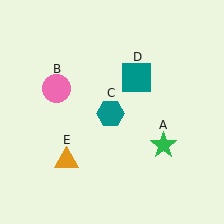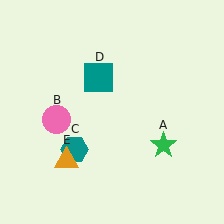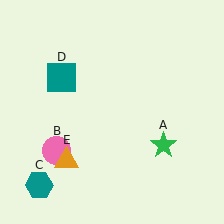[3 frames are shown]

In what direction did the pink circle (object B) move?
The pink circle (object B) moved down.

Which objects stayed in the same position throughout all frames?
Green star (object A) and orange triangle (object E) remained stationary.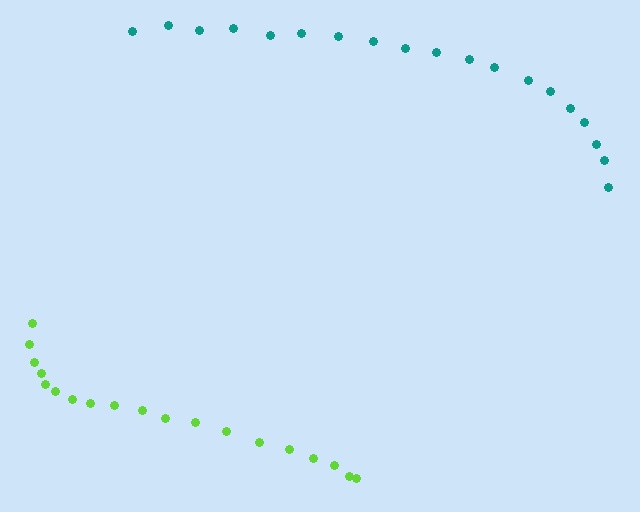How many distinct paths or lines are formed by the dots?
There are 2 distinct paths.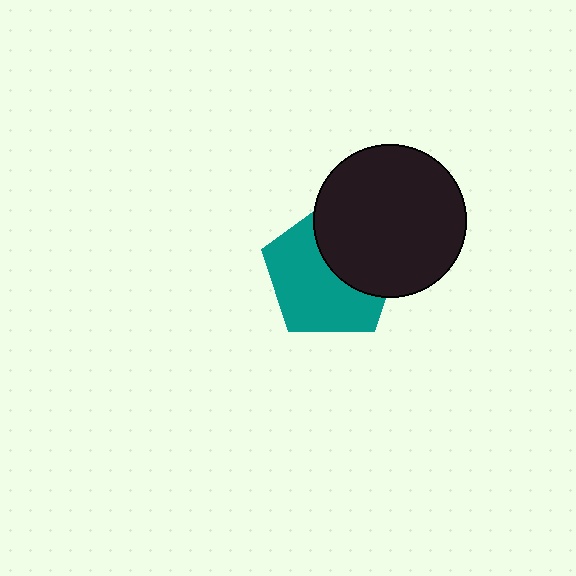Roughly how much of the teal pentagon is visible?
About half of it is visible (roughly 59%).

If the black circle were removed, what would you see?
You would see the complete teal pentagon.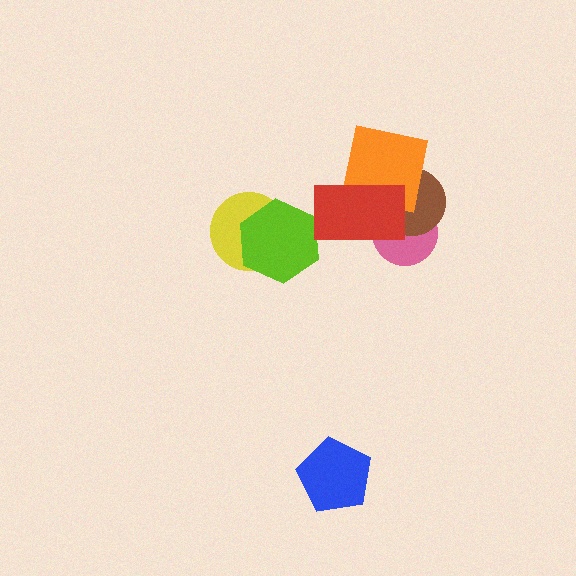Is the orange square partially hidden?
Yes, it is partially covered by another shape.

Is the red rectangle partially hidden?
No, no other shape covers it.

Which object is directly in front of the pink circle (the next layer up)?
The brown circle is directly in front of the pink circle.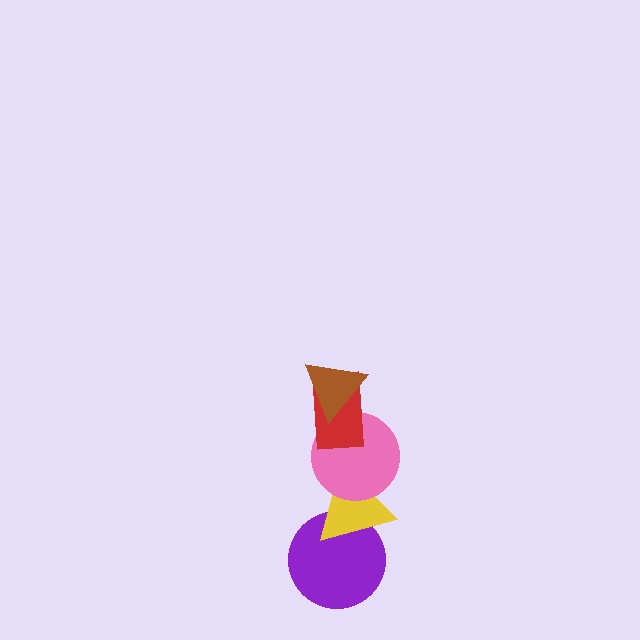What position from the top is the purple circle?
The purple circle is 5th from the top.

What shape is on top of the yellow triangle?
The pink circle is on top of the yellow triangle.